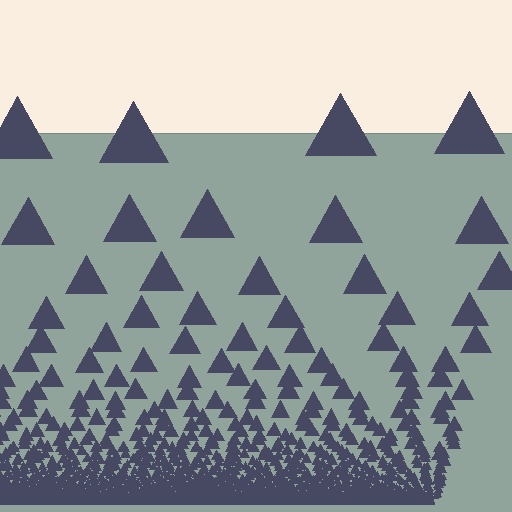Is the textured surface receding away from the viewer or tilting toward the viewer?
The surface appears to tilt toward the viewer. Texture elements get larger and sparser toward the top.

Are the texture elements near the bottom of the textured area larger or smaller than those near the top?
Smaller. The gradient is inverted — elements near the bottom are smaller and denser.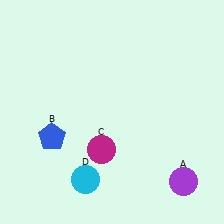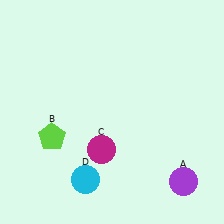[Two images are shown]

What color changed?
The pentagon (B) changed from blue in Image 1 to lime in Image 2.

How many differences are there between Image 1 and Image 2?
There is 1 difference between the two images.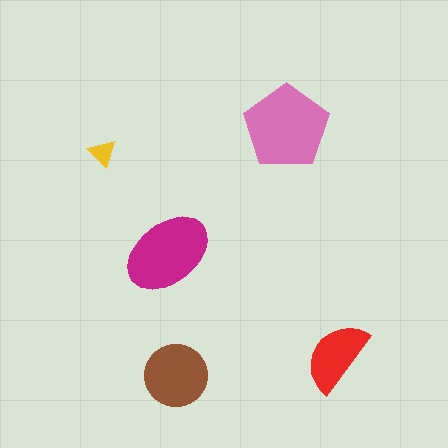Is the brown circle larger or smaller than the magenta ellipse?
Smaller.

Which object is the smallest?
The yellow triangle.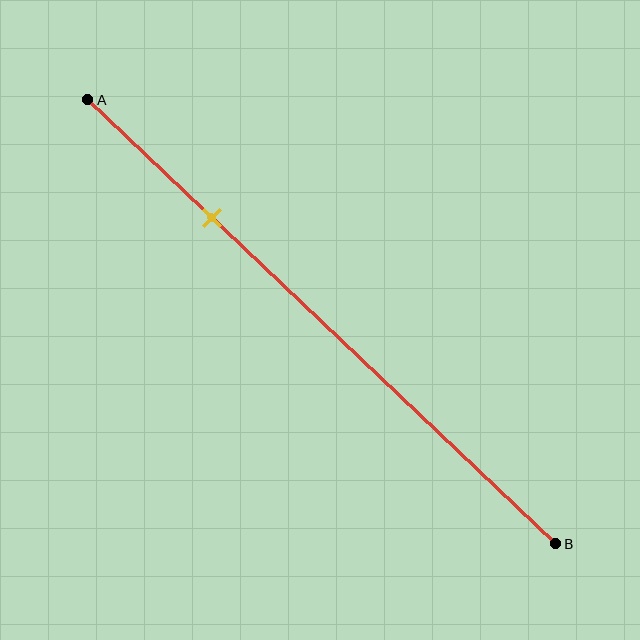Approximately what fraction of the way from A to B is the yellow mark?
The yellow mark is approximately 25% of the way from A to B.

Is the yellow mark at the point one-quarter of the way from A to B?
Yes, the mark is approximately at the one-quarter point.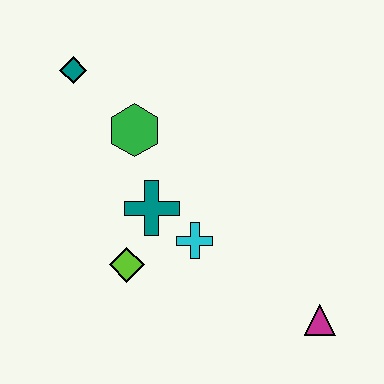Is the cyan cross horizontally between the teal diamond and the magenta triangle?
Yes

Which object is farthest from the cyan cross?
The teal diamond is farthest from the cyan cross.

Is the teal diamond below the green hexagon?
No